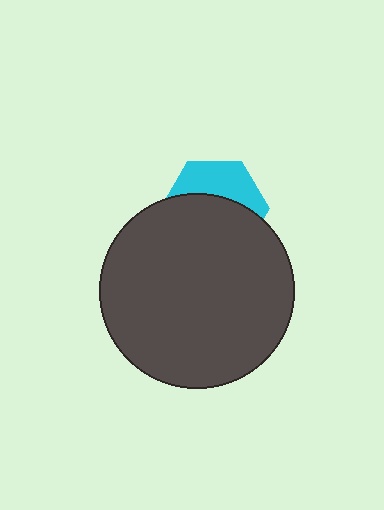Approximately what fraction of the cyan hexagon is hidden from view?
Roughly 62% of the cyan hexagon is hidden behind the dark gray circle.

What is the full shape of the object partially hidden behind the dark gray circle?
The partially hidden object is a cyan hexagon.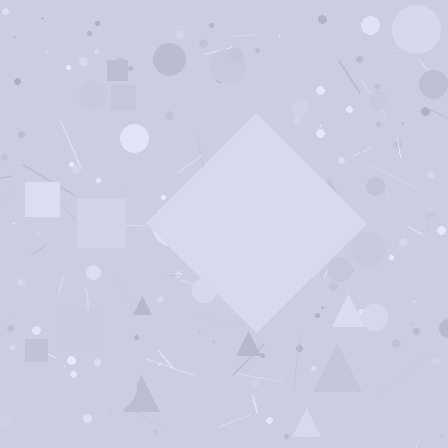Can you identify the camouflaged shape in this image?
The camouflaged shape is a diamond.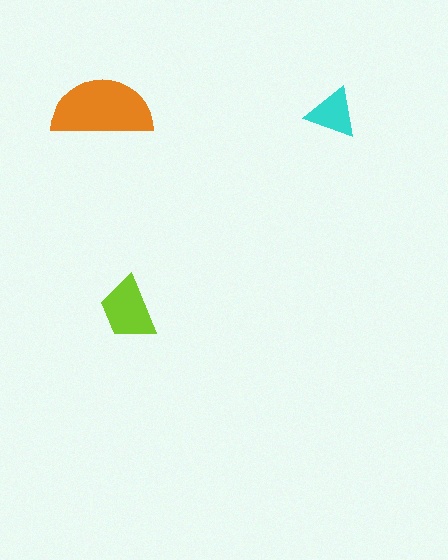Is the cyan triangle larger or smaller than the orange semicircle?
Smaller.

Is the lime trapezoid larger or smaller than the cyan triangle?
Larger.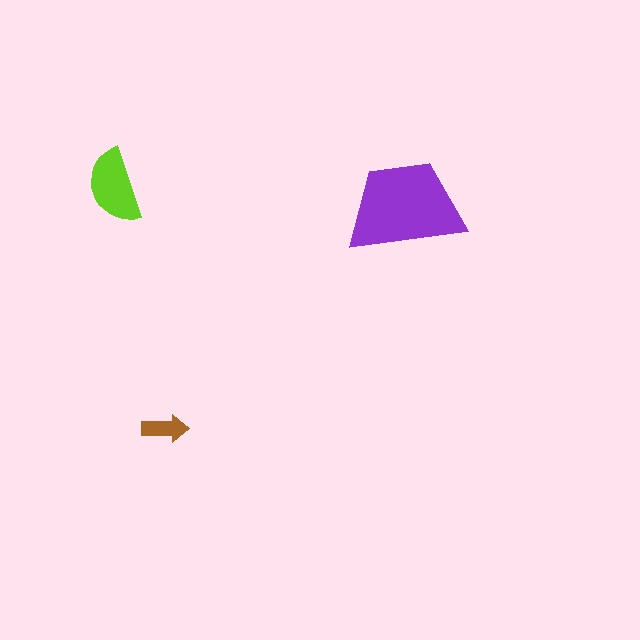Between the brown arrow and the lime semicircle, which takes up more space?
The lime semicircle.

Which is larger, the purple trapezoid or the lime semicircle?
The purple trapezoid.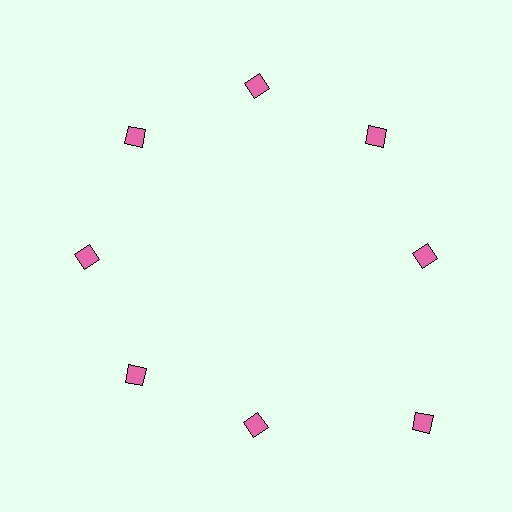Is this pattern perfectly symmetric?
No. The 8 pink diamonds are arranged in a ring, but one element near the 4 o'clock position is pushed outward from the center, breaking the 8-fold rotational symmetry.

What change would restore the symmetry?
The symmetry would be restored by moving it inward, back onto the ring so that all 8 diamonds sit at equal angles and equal distance from the center.